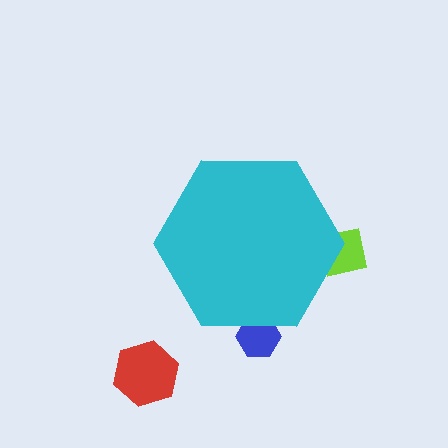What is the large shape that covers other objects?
A cyan hexagon.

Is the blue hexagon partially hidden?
Yes, the blue hexagon is partially hidden behind the cyan hexagon.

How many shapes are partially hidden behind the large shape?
2 shapes are partially hidden.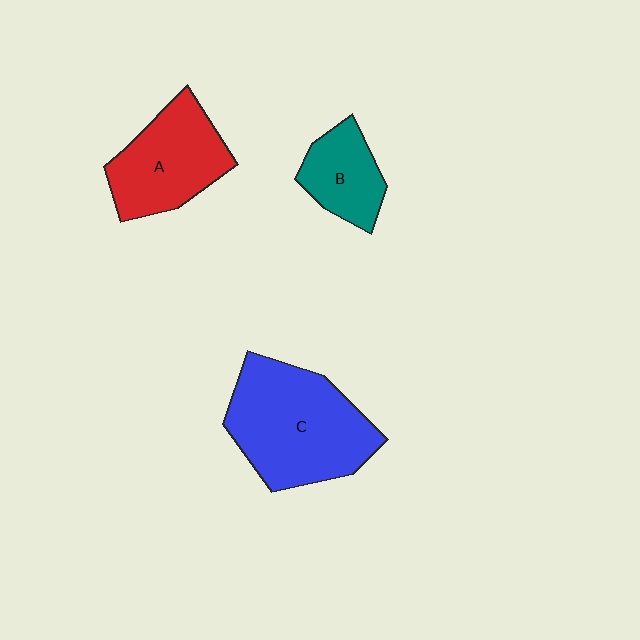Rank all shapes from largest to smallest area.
From largest to smallest: C (blue), A (red), B (teal).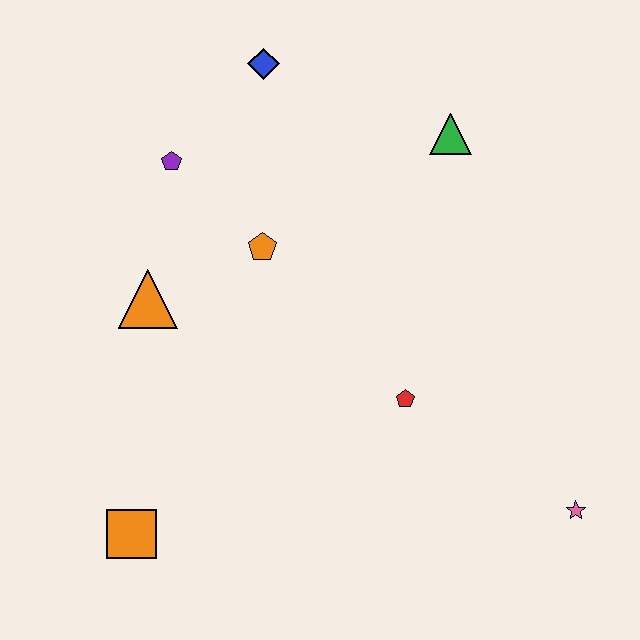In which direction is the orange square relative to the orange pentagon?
The orange square is below the orange pentagon.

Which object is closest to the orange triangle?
The orange pentagon is closest to the orange triangle.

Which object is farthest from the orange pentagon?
The pink star is farthest from the orange pentagon.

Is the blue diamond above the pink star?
Yes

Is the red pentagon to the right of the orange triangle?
Yes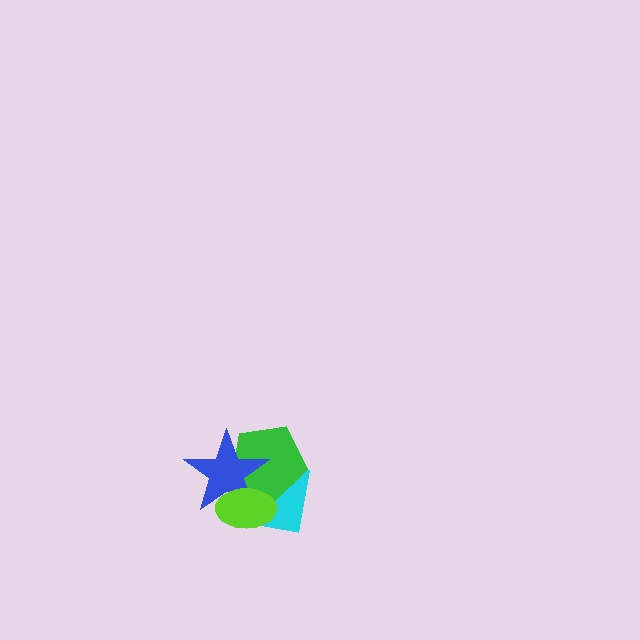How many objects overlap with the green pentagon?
3 objects overlap with the green pentagon.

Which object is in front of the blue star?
The lime ellipse is in front of the blue star.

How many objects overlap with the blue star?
3 objects overlap with the blue star.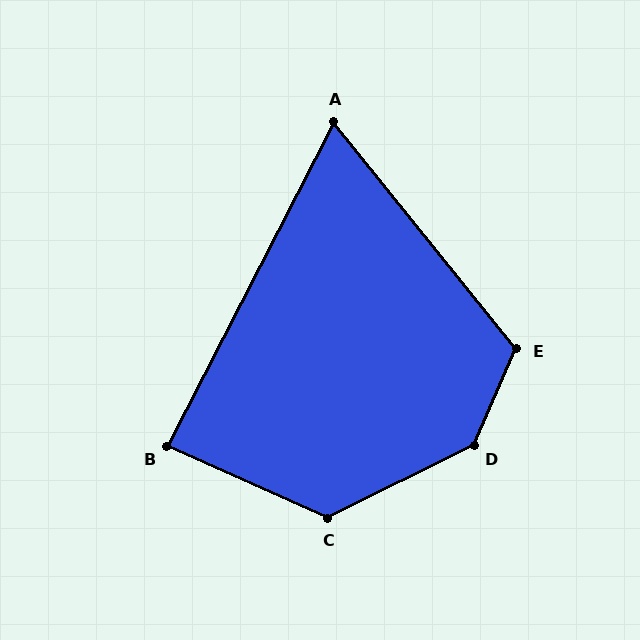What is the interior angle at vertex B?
Approximately 87 degrees (approximately right).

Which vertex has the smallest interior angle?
A, at approximately 66 degrees.